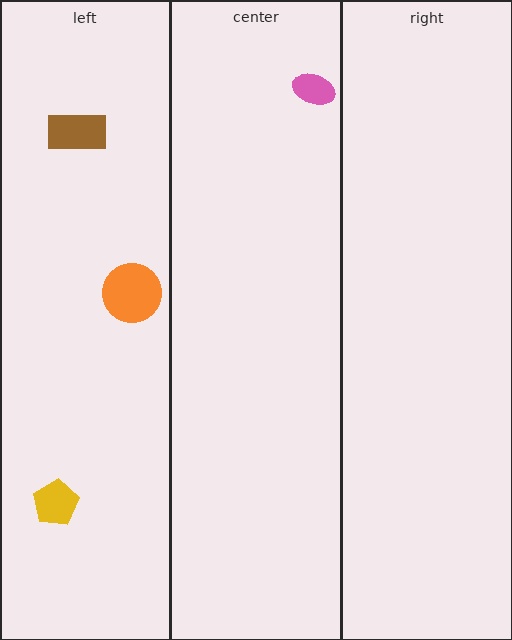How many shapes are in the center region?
1.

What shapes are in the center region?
The pink ellipse.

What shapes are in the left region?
The yellow pentagon, the orange circle, the brown rectangle.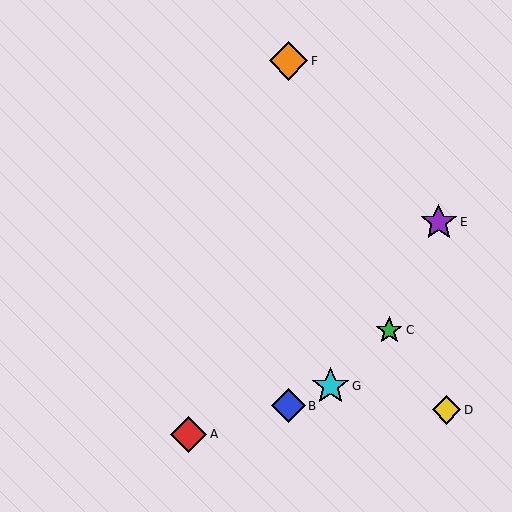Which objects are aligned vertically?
Objects B, F are aligned vertically.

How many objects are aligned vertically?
2 objects (B, F) are aligned vertically.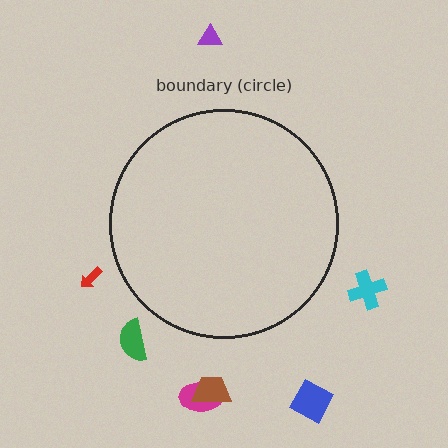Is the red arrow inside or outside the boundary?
Outside.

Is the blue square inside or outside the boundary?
Outside.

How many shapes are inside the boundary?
0 inside, 7 outside.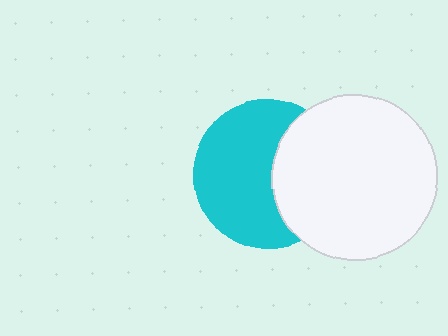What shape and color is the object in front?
The object in front is a white circle.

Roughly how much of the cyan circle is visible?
About half of it is visible (roughly 63%).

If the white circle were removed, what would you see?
You would see the complete cyan circle.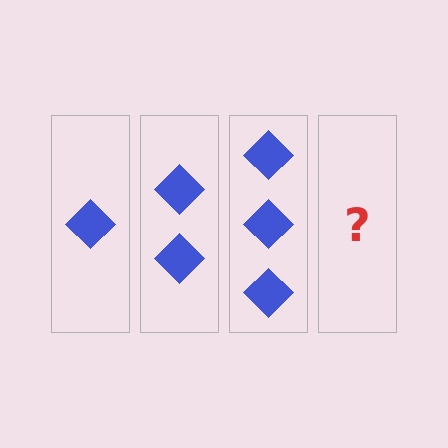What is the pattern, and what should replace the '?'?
The pattern is that each step adds one more diamond. The '?' should be 4 diamonds.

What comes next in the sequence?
The next element should be 4 diamonds.